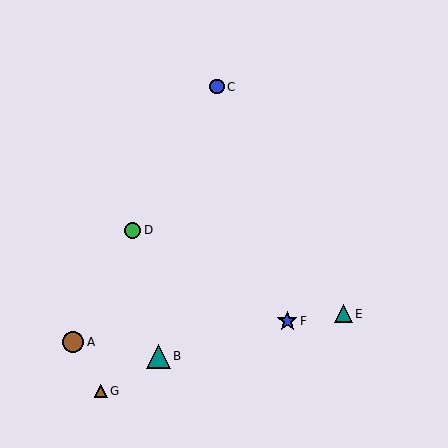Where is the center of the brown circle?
The center of the brown circle is at (73, 342).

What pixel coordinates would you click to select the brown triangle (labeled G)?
Click at (101, 391) to select the brown triangle G.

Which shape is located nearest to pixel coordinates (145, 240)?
The green circle (labeled D) at (132, 230) is nearest to that location.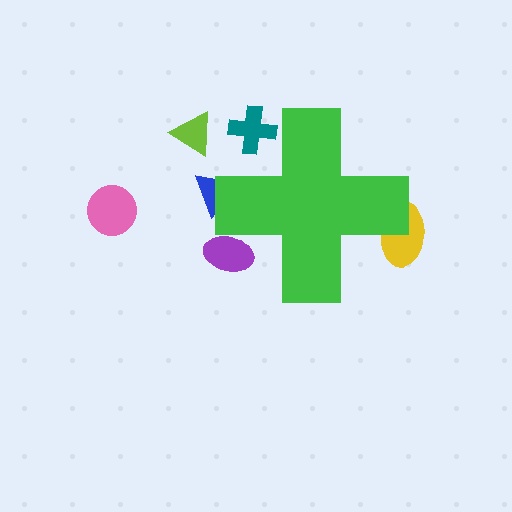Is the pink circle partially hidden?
No, the pink circle is fully visible.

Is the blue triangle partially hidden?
Yes, the blue triangle is partially hidden behind the green cross.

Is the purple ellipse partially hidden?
Yes, the purple ellipse is partially hidden behind the green cross.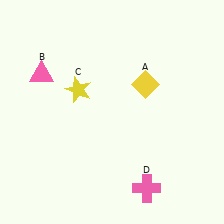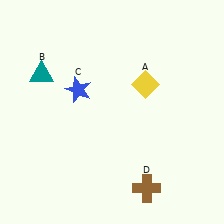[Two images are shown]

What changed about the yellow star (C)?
In Image 1, C is yellow. In Image 2, it changed to blue.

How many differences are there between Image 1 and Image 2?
There are 3 differences between the two images.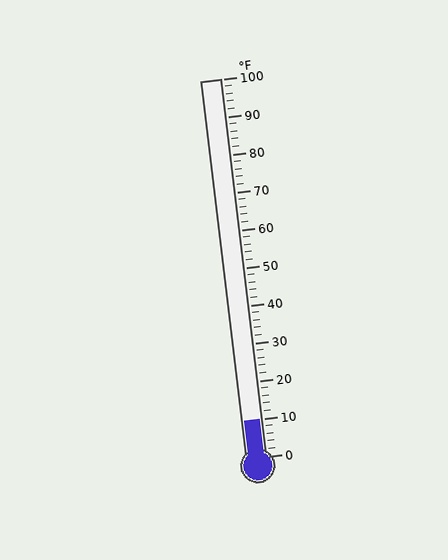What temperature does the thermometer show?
The thermometer shows approximately 10°F.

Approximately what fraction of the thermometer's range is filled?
The thermometer is filled to approximately 10% of its range.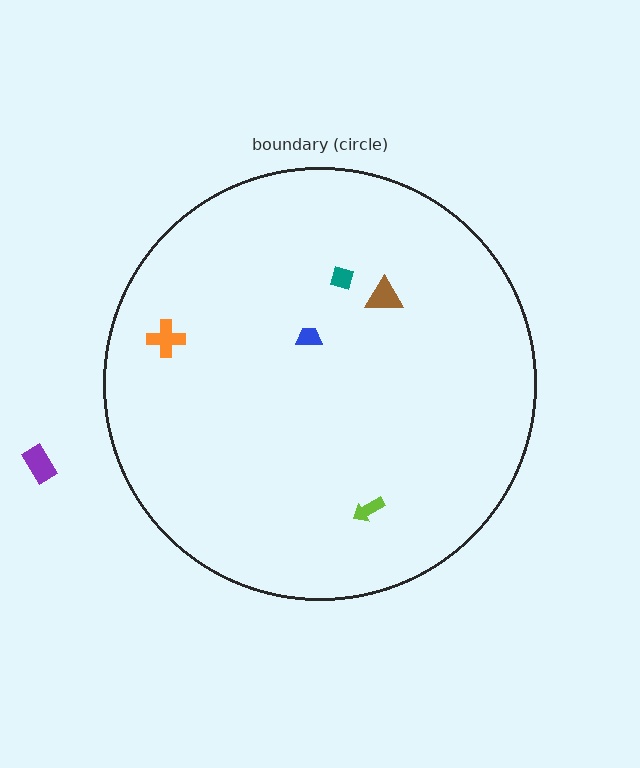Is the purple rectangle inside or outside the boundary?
Outside.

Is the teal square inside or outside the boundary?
Inside.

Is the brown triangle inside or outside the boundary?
Inside.